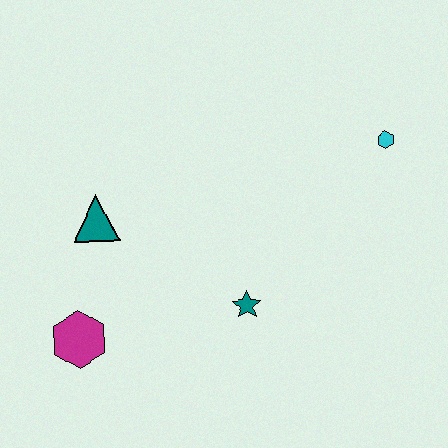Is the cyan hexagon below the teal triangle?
No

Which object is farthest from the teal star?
The cyan hexagon is farthest from the teal star.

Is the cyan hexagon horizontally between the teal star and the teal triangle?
No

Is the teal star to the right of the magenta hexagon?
Yes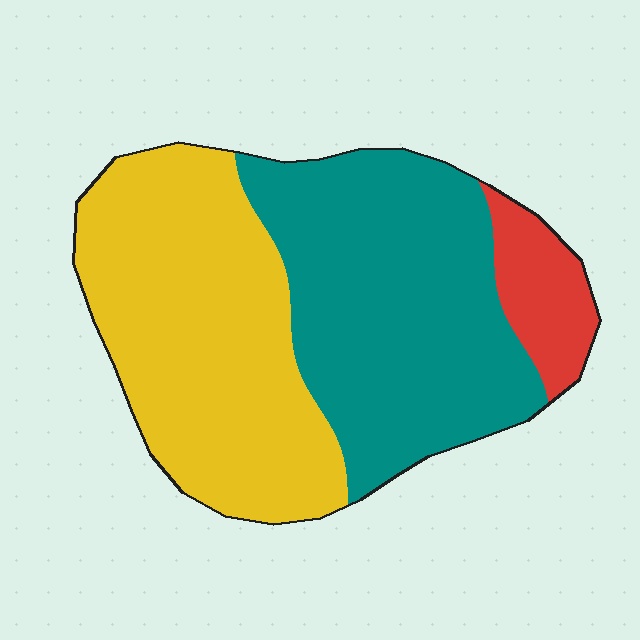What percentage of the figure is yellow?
Yellow covers 45% of the figure.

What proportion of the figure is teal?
Teal takes up between a third and a half of the figure.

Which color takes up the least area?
Red, at roughly 10%.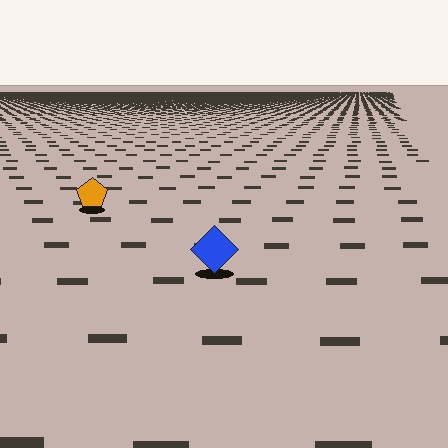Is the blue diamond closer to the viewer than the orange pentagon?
Yes. The blue diamond is closer — you can tell from the texture gradient: the ground texture is coarser near it.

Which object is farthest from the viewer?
The orange pentagon is farthest from the viewer. It appears smaller and the ground texture around it is denser.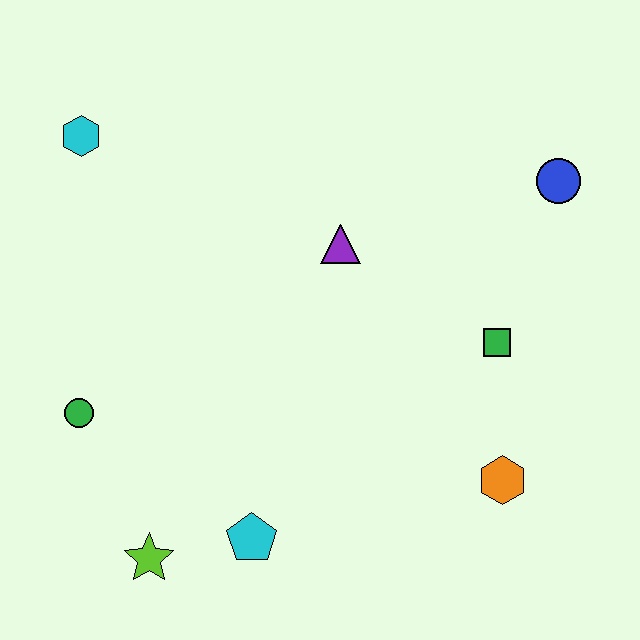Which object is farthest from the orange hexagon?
The cyan hexagon is farthest from the orange hexagon.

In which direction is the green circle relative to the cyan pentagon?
The green circle is to the left of the cyan pentagon.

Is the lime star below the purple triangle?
Yes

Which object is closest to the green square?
The orange hexagon is closest to the green square.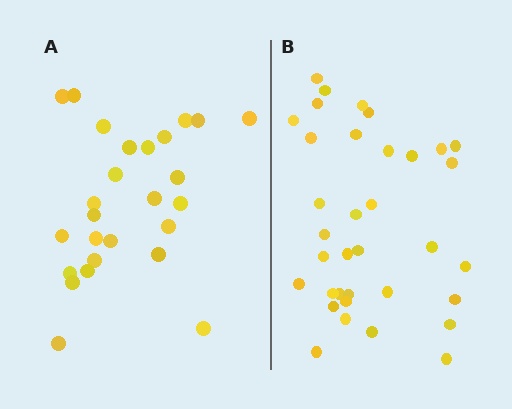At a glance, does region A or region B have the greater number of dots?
Region B (the right region) has more dots.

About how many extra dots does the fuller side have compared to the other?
Region B has roughly 8 or so more dots than region A.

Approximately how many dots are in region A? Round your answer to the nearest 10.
About 30 dots. (The exact count is 26, which rounds to 30.)